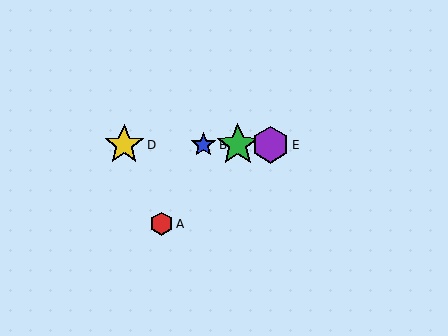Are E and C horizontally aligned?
Yes, both are at y≈145.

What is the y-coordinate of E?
Object E is at y≈145.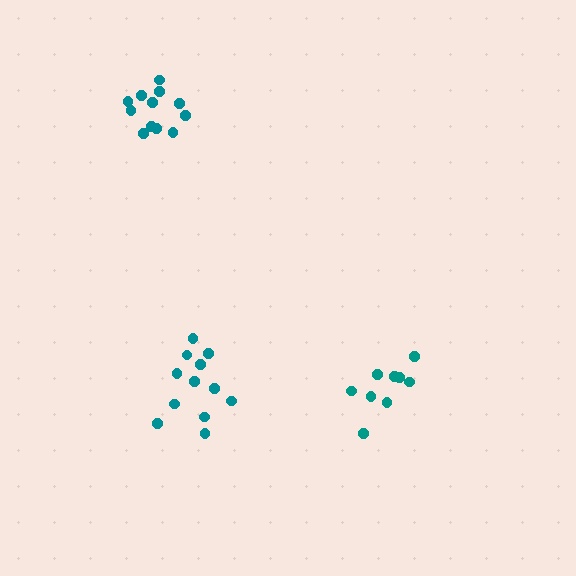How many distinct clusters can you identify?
There are 3 distinct clusters.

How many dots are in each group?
Group 1: 9 dots, Group 2: 12 dots, Group 3: 12 dots (33 total).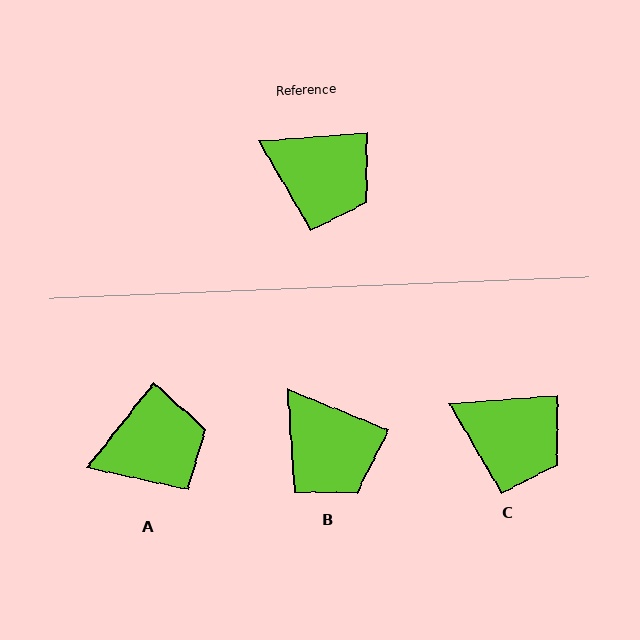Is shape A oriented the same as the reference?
No, it is off by about 47 degrees.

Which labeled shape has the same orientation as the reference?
C.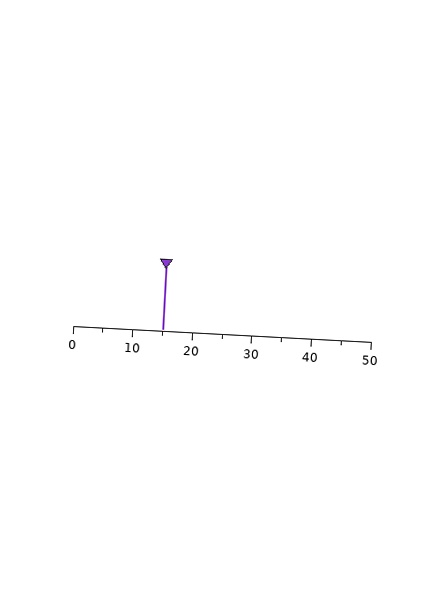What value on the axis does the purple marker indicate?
The marker indicates approximately 15.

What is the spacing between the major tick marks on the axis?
The major ticks are spaced 10 apart.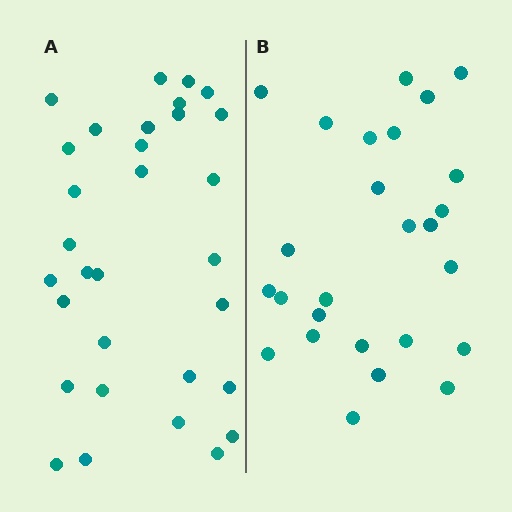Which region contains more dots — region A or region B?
Region A (the left region) has more dots.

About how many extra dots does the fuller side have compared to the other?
Region A has about 5 more dots than region B.